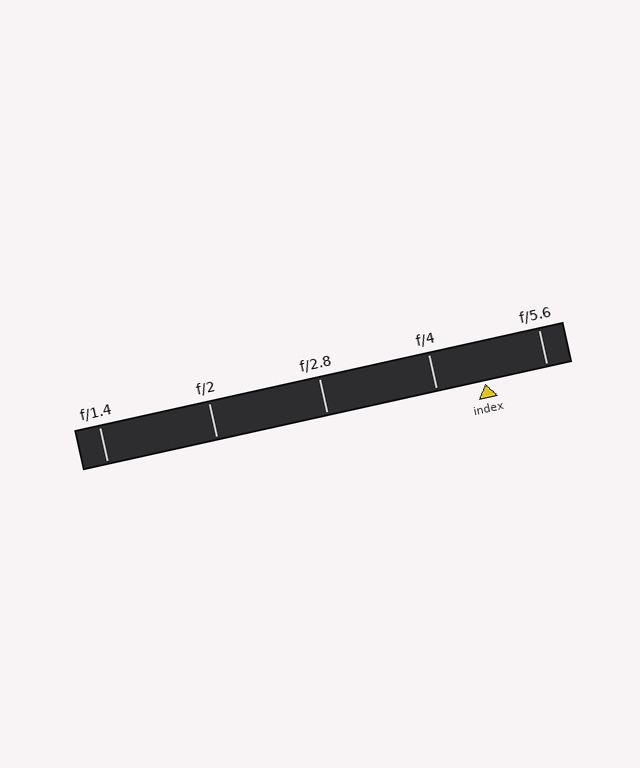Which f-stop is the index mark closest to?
The index mark is closest to f/4.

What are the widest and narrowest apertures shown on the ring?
The widest aperture shown is f/1.4 and the narrowest is f/5.6.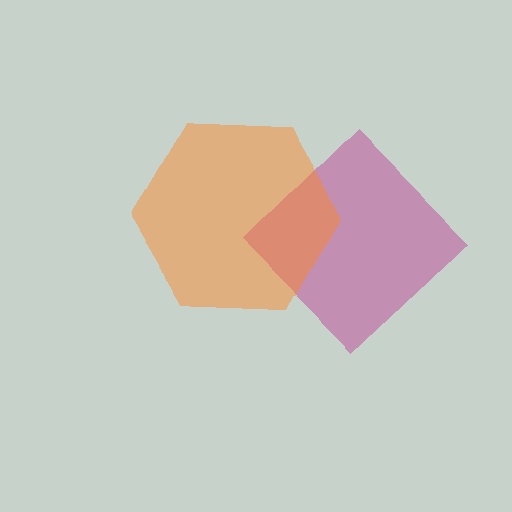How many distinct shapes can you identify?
There are 2 distinct shapes: a magenta diamond, an orange hexagon.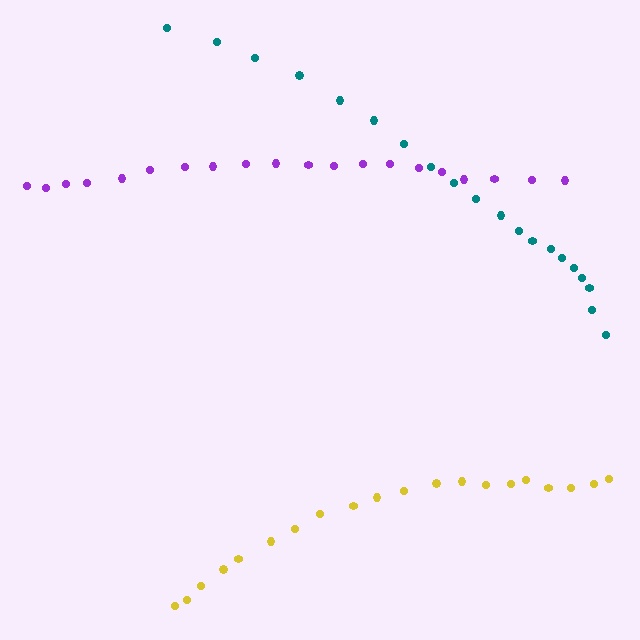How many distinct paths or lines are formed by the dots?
There are 3 distinct paths.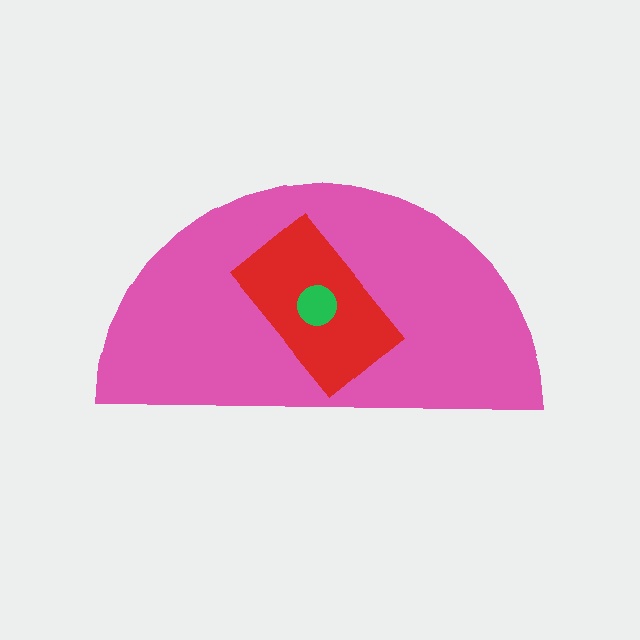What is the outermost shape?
The pink semicircle.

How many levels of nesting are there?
3.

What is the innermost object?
The green circle.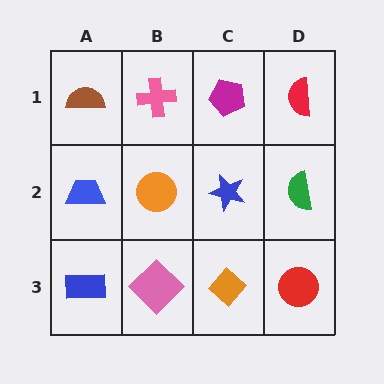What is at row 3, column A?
A blue rectangle.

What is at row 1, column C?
A magenta pentagon.